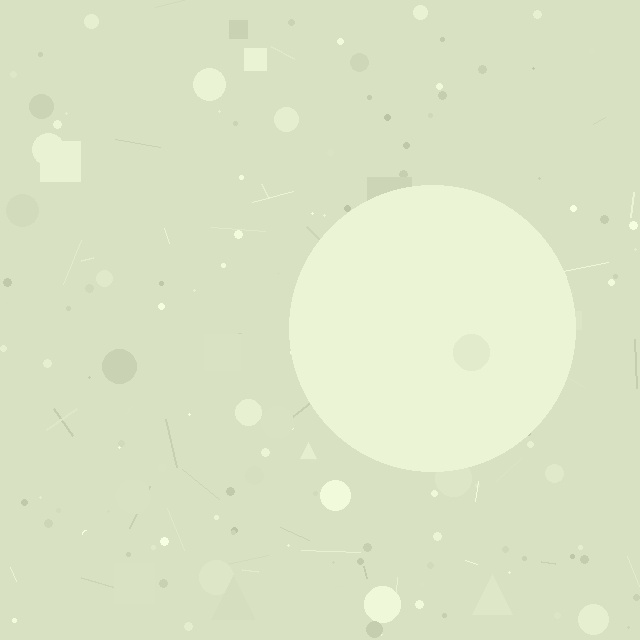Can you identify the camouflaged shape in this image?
The camouflaged shape is a circle.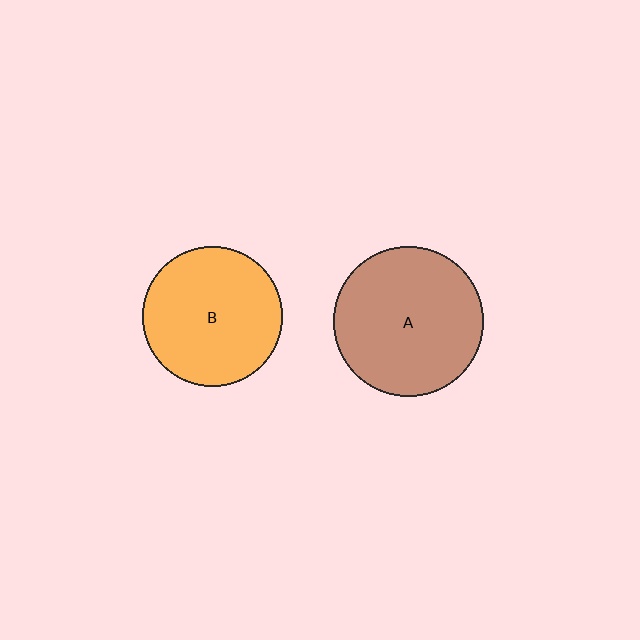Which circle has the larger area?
Circle A (brown).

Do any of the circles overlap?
No, none of the circles overlap.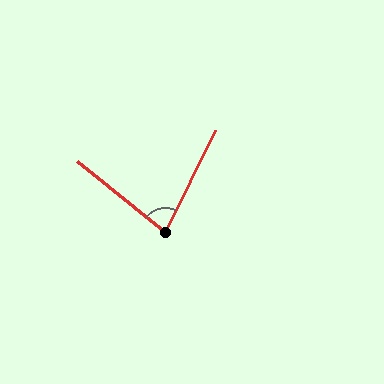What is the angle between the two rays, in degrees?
Approximately 77 degrees.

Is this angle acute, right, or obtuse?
It is acute.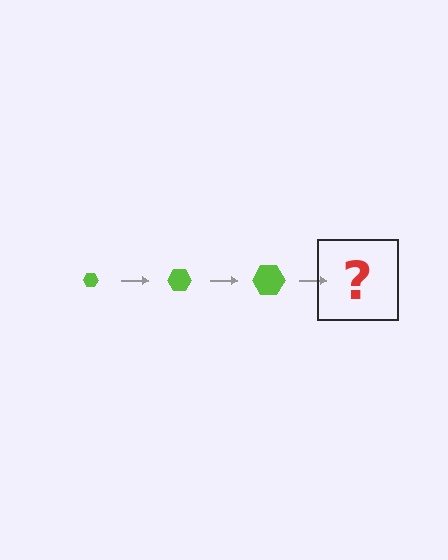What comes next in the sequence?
The next element should be a lime hexagon, larger than the previous one.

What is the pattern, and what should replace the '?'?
The pattern is that the hexagon gets progressively larger each step. The '?' should be a lime hexagon, larger than the previous one.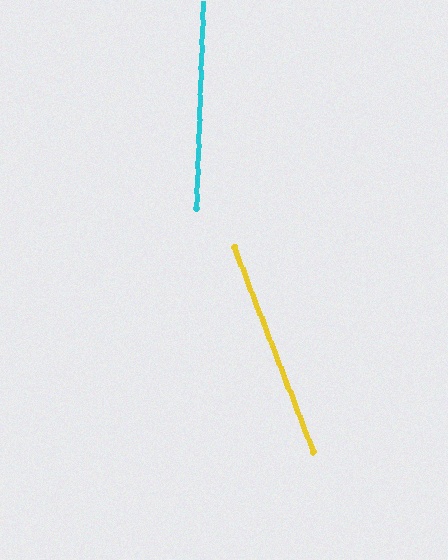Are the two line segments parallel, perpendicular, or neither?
Neither parallel nor perpendicular — they differ by about 23°.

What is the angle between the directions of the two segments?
Approximately 23 degrees.